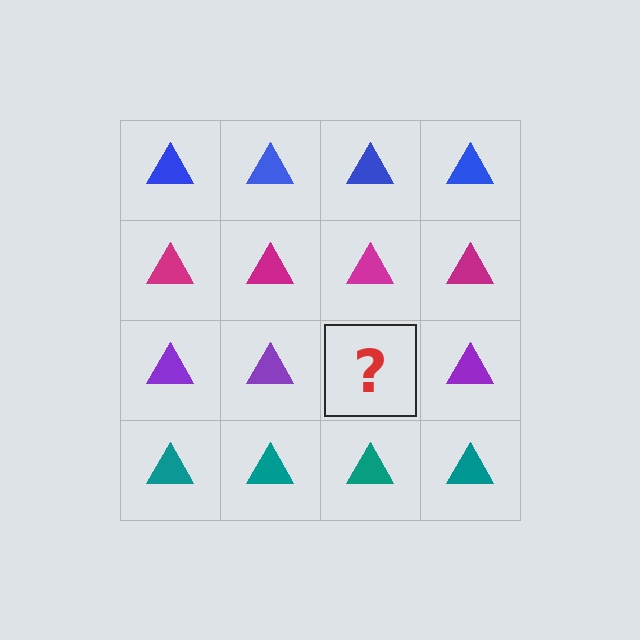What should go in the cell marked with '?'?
The missing cell should contain a purple triangle.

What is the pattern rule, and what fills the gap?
The rule is that each row has a consistent color. The gap should be filled with a purple triangle.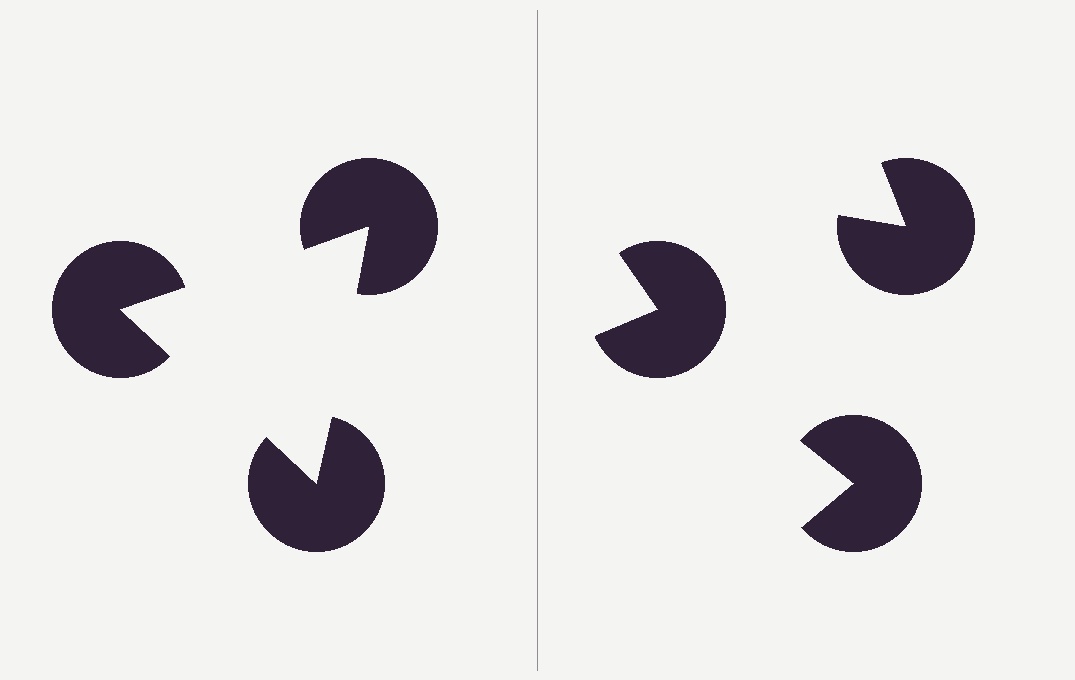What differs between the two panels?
The pac-man discs are positioned identically on both sides; only the wedge orientations differ. On the left they align to a triangle; on the right they are misaligned.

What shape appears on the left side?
An illusory triangle.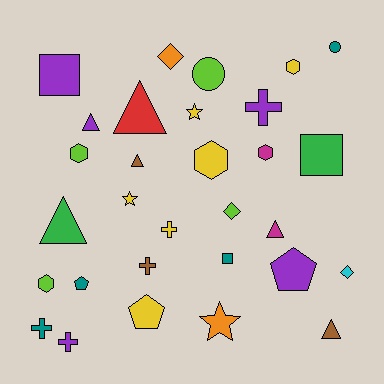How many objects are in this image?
There are 30 objects.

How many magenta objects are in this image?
There are 2 magenta objects.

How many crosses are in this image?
There are 5 crosses.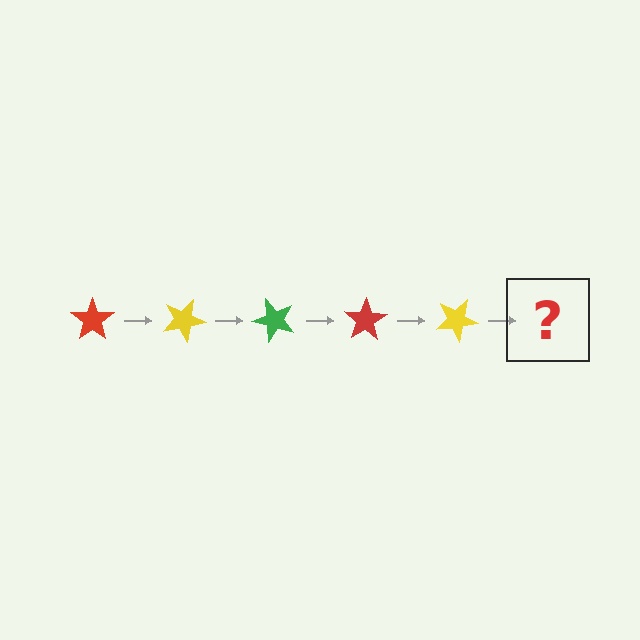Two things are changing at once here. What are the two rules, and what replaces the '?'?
The two rules are that it rotates 25 degrees each step and the color cycles through red, yellow, and green. The '?' should be a green star, rotated 125 degrees from the start.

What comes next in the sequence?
The next element should be a green star, rotated 125 degrees from the start.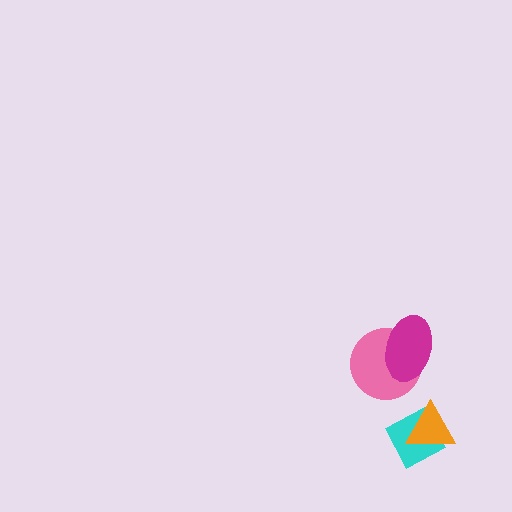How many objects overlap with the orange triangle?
1 object overlaps with the orange triangle.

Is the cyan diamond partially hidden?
Yes, it is partially covered by another shape.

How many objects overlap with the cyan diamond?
1 object overlaps with the cyan diamond.